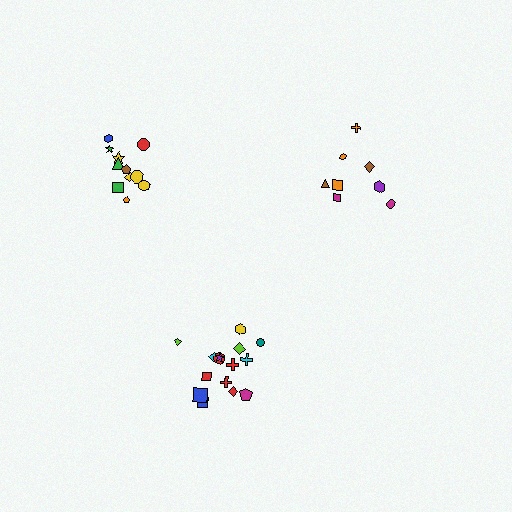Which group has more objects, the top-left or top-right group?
The top-left group.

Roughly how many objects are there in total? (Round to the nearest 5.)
Roughly 35 objects in total.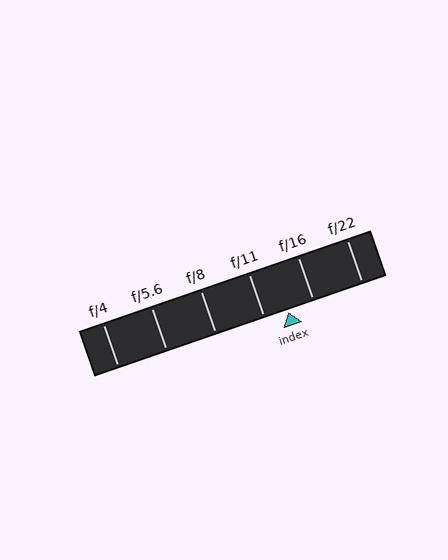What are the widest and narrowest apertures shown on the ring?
The widest aperture shown is f/4 and the narrowest is f/22.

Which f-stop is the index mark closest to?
The index mark is closest to f/11.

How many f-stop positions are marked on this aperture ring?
There are 6 f-stop positions marked.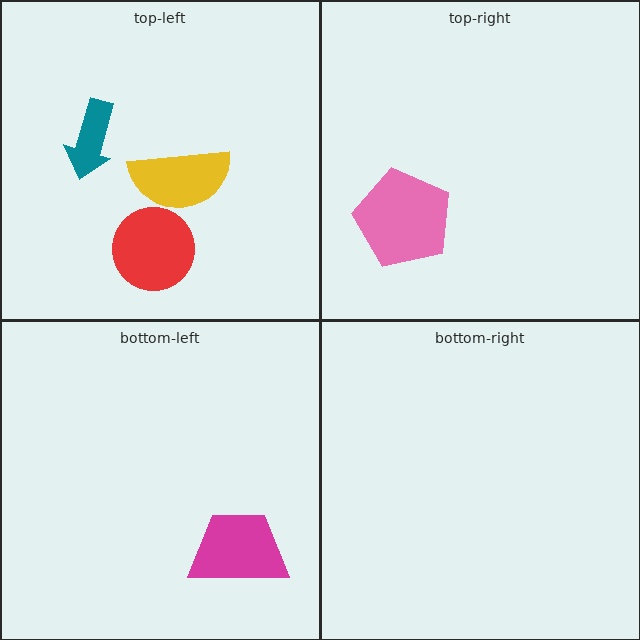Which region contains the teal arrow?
The top-left region.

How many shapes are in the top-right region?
1.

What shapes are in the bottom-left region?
The magenta trapezoid.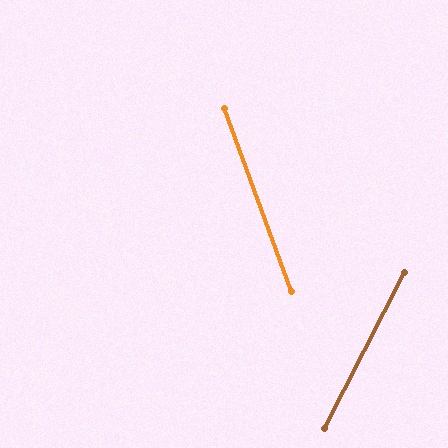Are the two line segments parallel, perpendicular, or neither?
Neither parallel nor perpendicular — they differ by about 47°.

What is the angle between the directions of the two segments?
Approximately 47 degrees.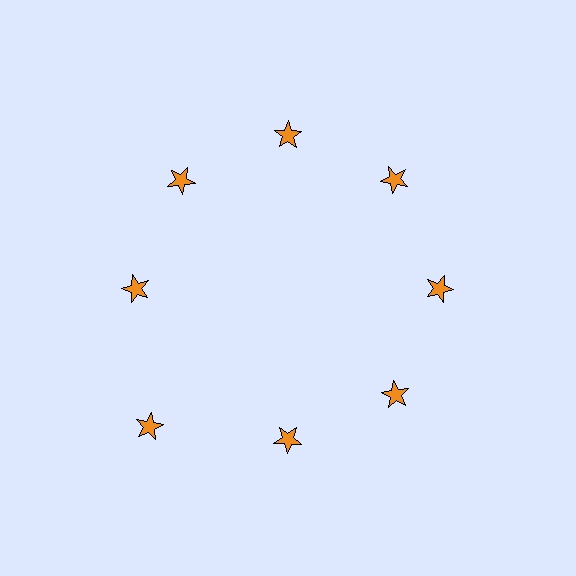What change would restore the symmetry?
The symmetry would be restored by moving it inward, back onto the ring so that all 8 stars sit at equal angles and equal distance from the center.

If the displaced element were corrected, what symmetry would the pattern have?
It would have 8-fold rotational symmetry — the pattern would map onto itself every 45 degrees.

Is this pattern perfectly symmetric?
No. The 8 orange stars are arranged in a ring, but one element near the 8 o'clock position is pushed outward from the center, breaking the 8-fold rotational symmetry.